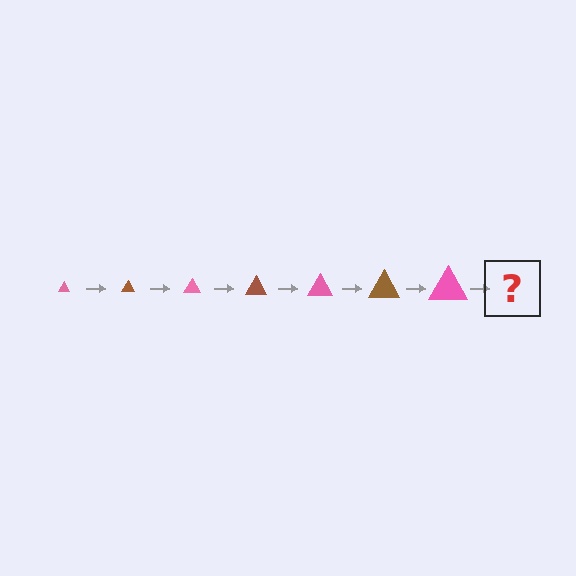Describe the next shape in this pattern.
It should be a brown triangle, larger than the previous one.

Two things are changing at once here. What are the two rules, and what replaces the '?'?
The two rules are that the triangle grows larger each step and the color cycles through pink and brown. The '?' should be a brown triangle, larger than the previous one.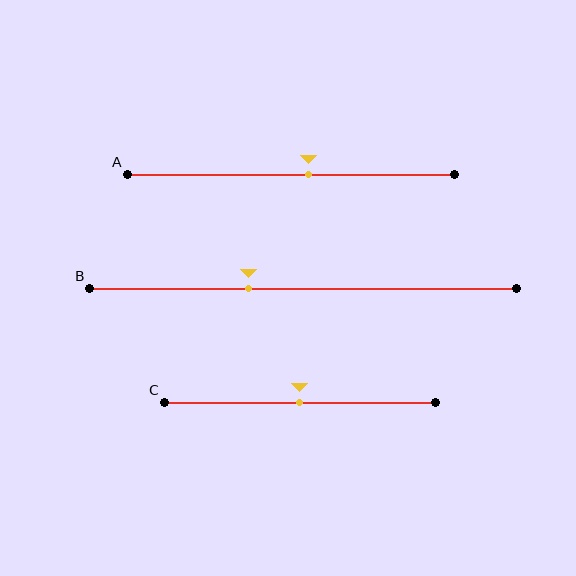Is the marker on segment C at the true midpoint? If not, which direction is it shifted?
Yes, the marker on segment C is at the true midpoint.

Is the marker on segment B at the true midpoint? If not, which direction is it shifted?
No, the marker on segment B is shifted to the left by about 13% of the segment length.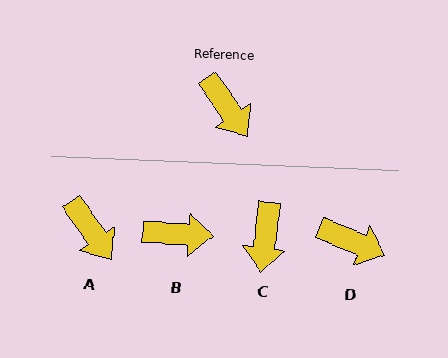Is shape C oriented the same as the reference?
No, it is off by about 42 degrees.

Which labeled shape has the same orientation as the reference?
A.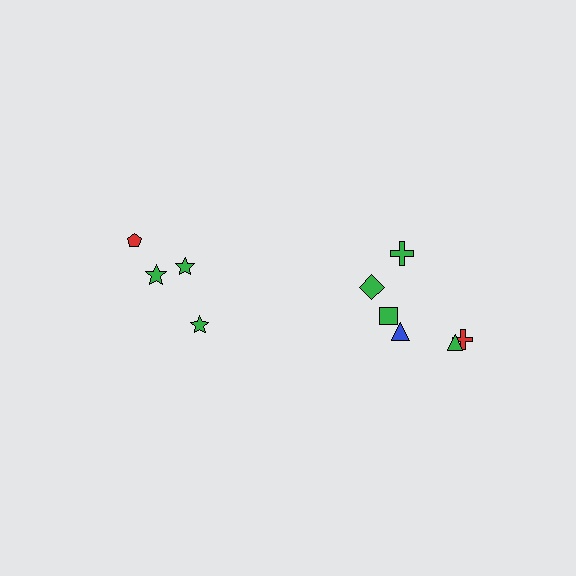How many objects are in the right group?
There are 6 objects.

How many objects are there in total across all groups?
There are 10 objects.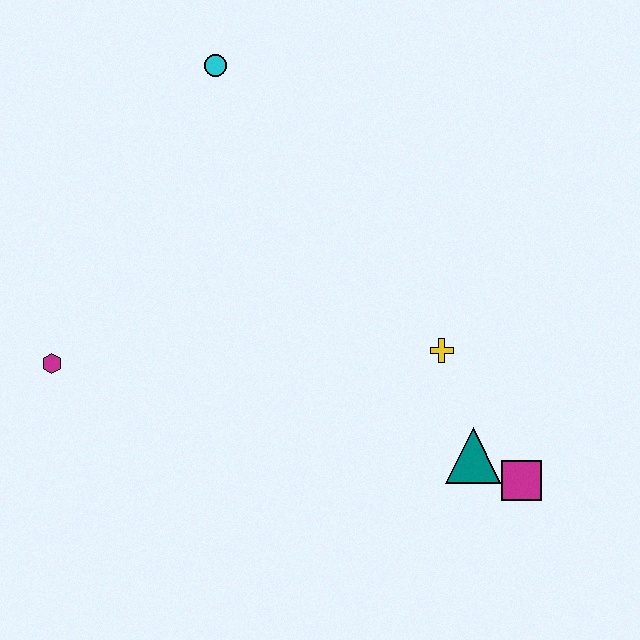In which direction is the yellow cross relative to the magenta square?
The yellow cross is above the magenta square.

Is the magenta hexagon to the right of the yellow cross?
No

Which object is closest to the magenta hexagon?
The cyan circle is closest to the magenta hexagon.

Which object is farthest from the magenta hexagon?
The magenta square is farthest from the magenta hexagon.